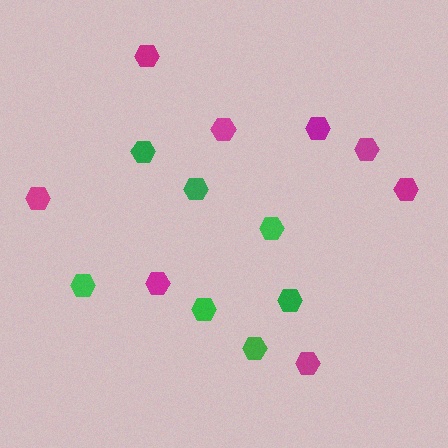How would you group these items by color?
There are 2 groups: one group of green hexagons (7) and one group of magenta hexagons (8).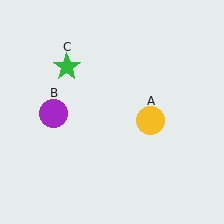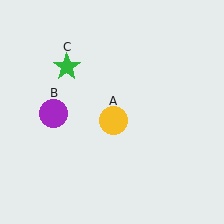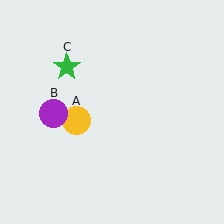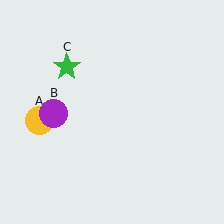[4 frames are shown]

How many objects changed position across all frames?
1 object changed position: yellow circle (object A).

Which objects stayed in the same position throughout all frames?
Purple circle (object B) and green star (object C) remained stationary.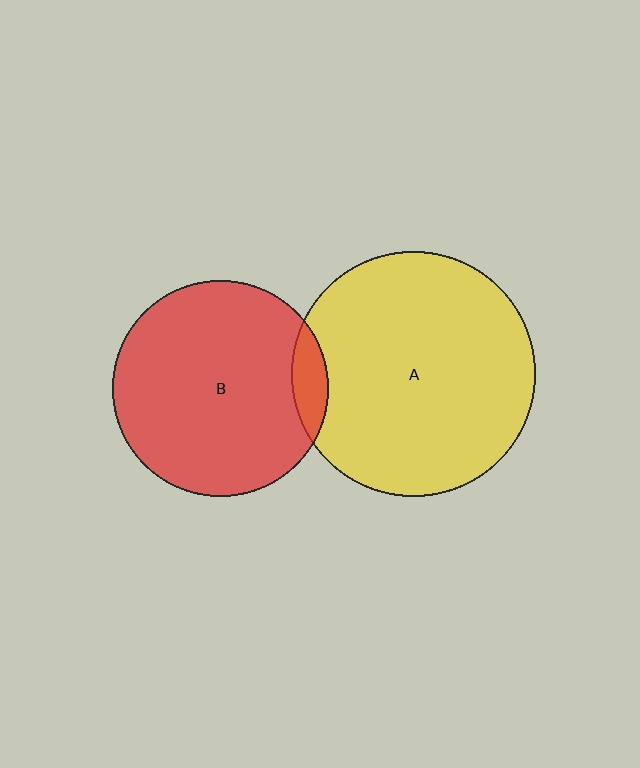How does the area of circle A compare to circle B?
Approximately 1.3 times.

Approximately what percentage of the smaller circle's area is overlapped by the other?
Approximately 10%.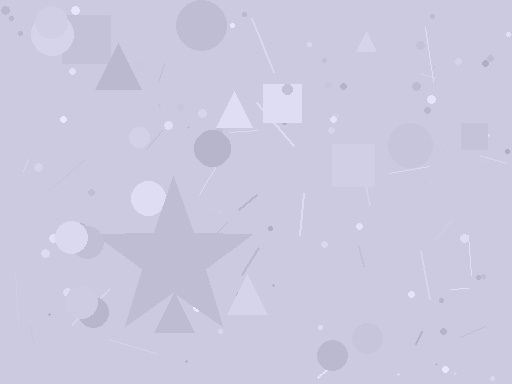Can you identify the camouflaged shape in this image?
The camouflaged shape is a star.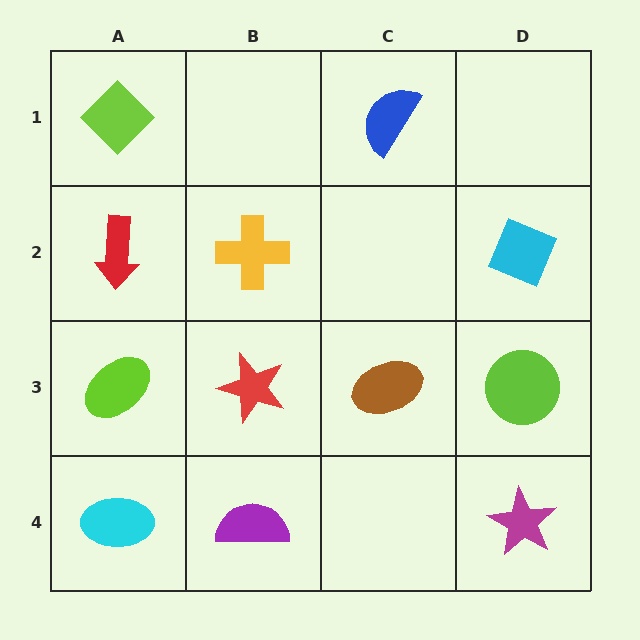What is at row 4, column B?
A purple semicircle.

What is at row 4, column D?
A magenta star.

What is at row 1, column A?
A lime diamond.